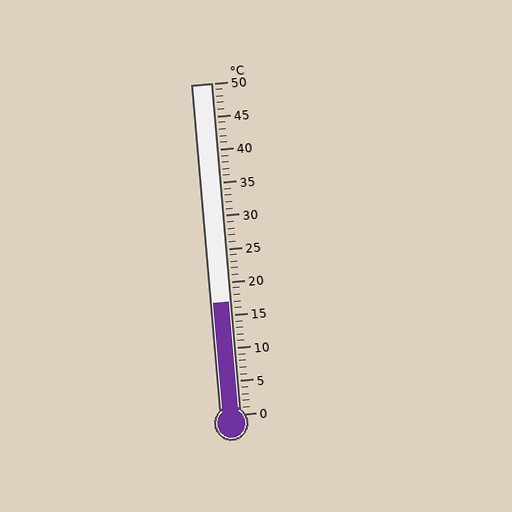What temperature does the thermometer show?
The thermometer shows approximately 17°C.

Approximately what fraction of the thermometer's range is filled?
The thermometer is filled to approximately 35% of its range.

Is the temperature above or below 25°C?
The temperature is below 25°C.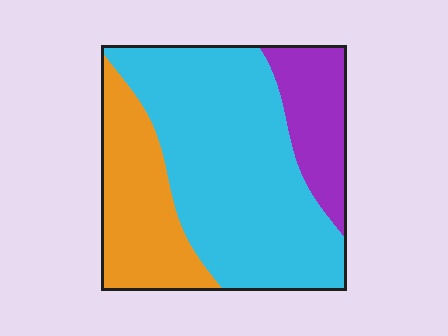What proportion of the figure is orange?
Orange takes up about one quarter (1/4) of the figure.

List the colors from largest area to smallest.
From largest to smallest: cyan, orange, purple.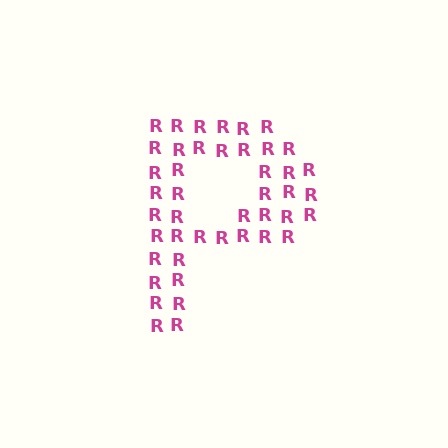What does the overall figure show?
The overall figure shows the letter P.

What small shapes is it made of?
It is made of small letter R's.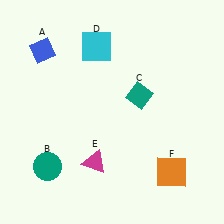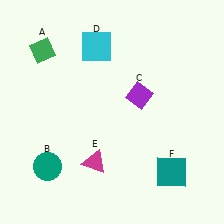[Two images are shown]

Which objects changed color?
A changed from blue to green. C changed from teal to purple. F changed from orange to teal.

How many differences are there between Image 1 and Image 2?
There are 3 differences between the two images.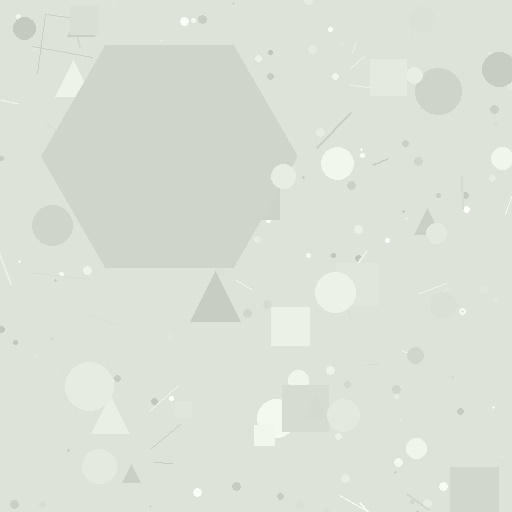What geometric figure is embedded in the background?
A hexagon is embedded in the background.